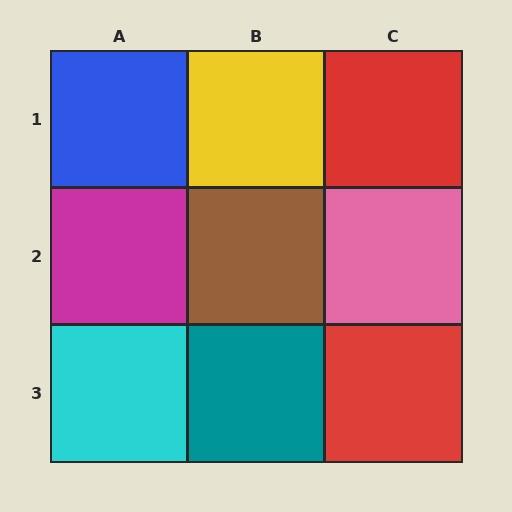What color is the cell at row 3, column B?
Teal.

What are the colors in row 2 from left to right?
Magenta, brown, pink.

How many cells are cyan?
1 cell is cyan.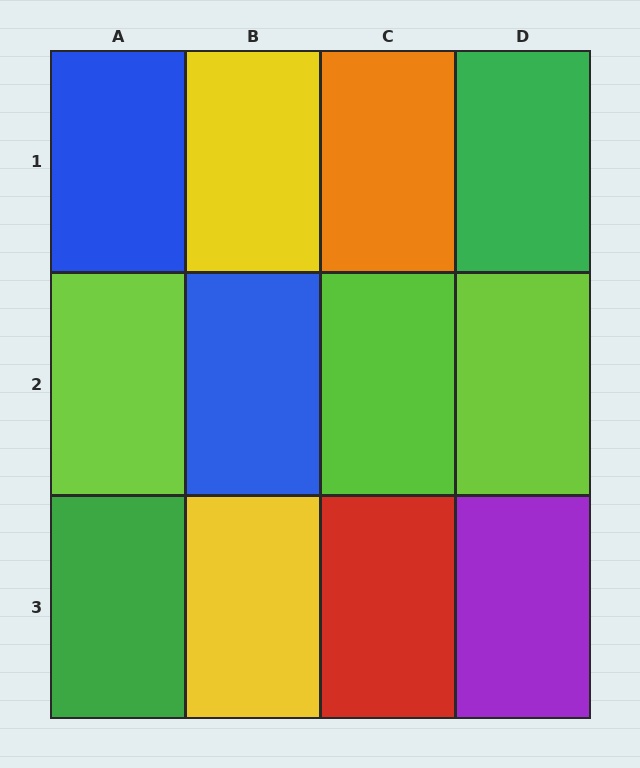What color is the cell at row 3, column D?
Purple.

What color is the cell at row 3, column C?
Red.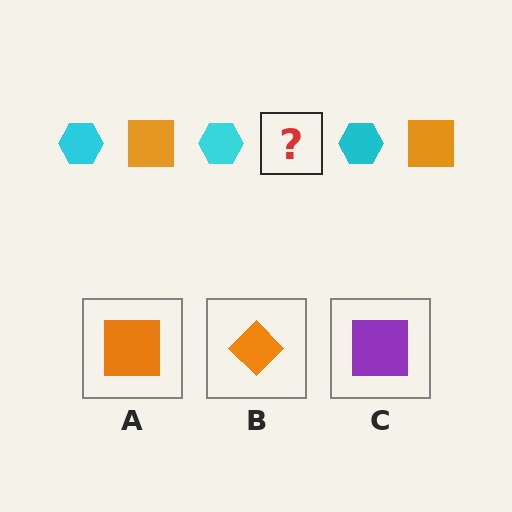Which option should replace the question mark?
Option A.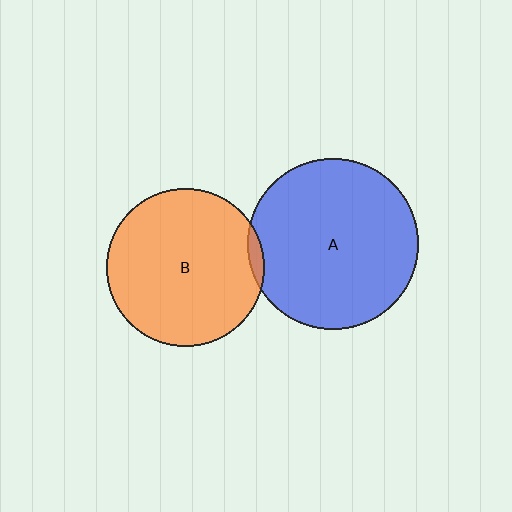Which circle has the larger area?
Circle A (blue).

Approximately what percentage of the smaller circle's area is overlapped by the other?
Approximately 5%.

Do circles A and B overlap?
Yes.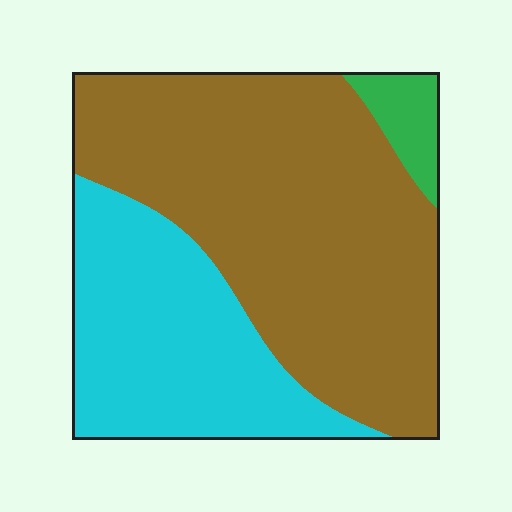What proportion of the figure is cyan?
Cyan takes up about one third (1/3) of the figure.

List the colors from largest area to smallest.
From largest to smallest: brown, cyan, green.